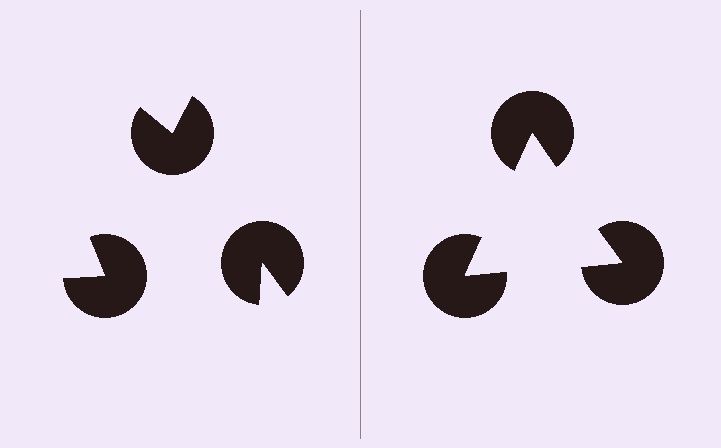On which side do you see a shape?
An illusory triangle appears on the right side. On the left side the wedge cuts are rotated, so no coherent shape forms.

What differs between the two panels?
The pac-man discs are positioned identically on both sides; only the wedge orientations differ. On the right they align to a triangle; on the left they are misaligned.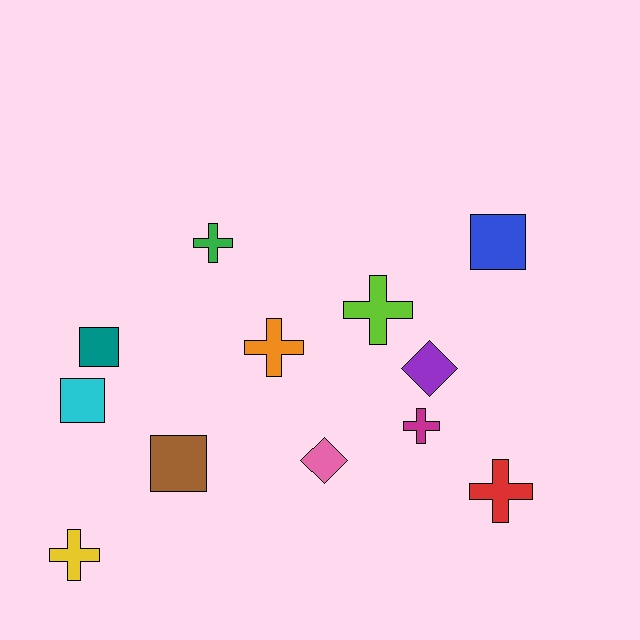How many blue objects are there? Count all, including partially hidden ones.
There is 1 blue object.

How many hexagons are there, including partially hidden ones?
There are no hexagons.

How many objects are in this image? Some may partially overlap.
There are 12 objects.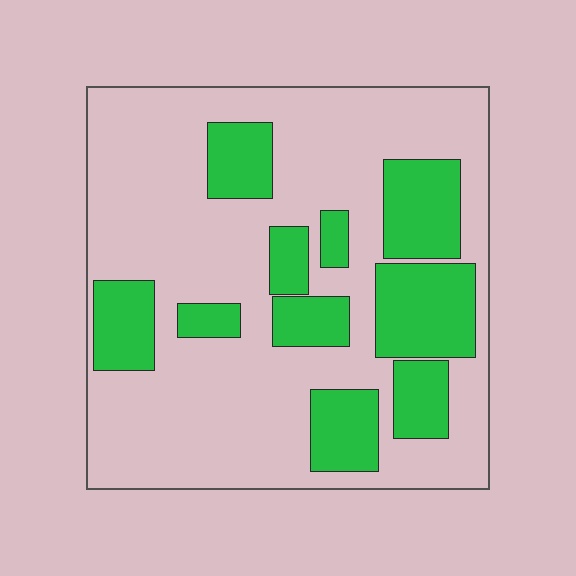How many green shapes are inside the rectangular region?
10.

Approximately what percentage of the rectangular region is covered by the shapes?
Approximately 30%.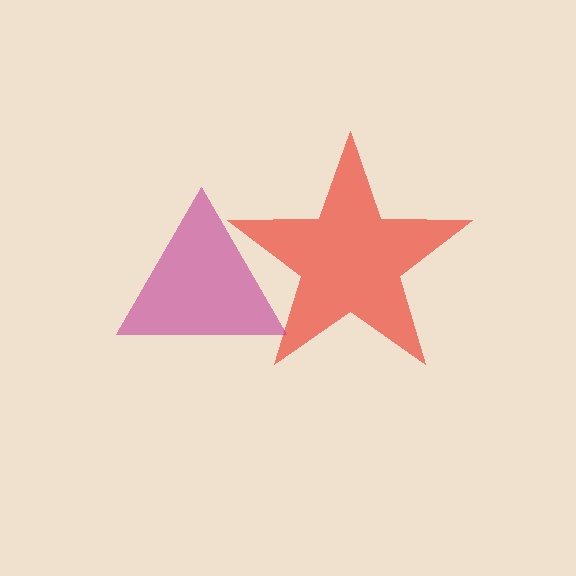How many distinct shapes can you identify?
There are 2 distinct shapes: a red star, a magenta triangle.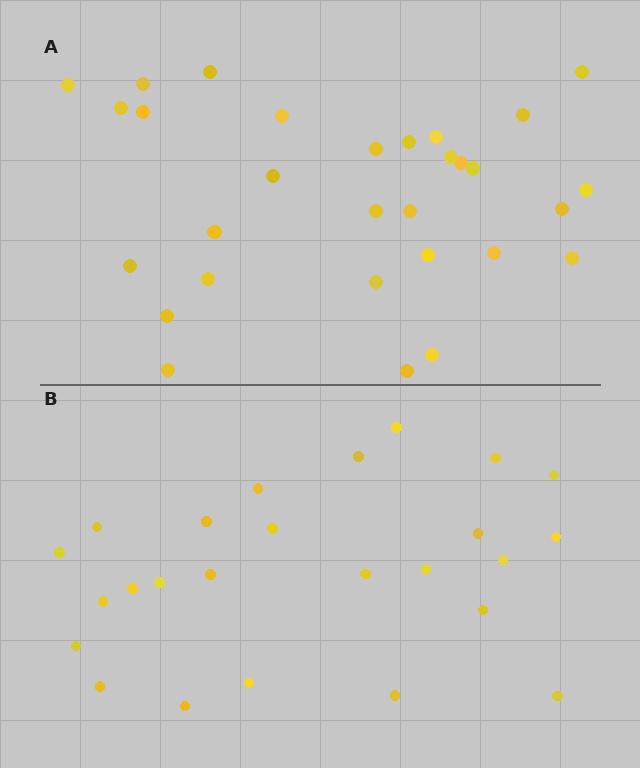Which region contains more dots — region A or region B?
Region A (the top region) has more dots.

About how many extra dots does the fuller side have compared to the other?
Region A has about 5 more dots than region B.